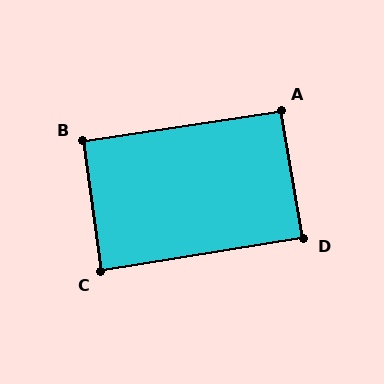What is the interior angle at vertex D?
Approximately 89 degrees (approximately right).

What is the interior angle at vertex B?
Approximately 91 degrees (approximately right).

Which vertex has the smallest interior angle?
C, at approximately 88 degrees.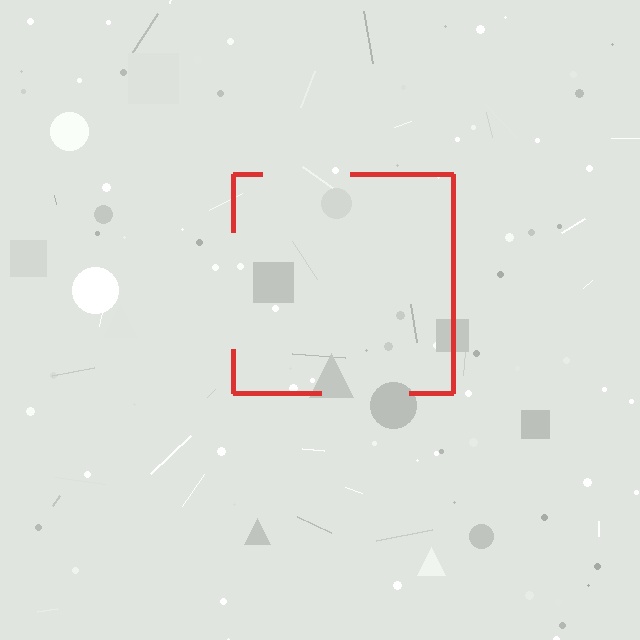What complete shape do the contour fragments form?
The contour fragments form a square.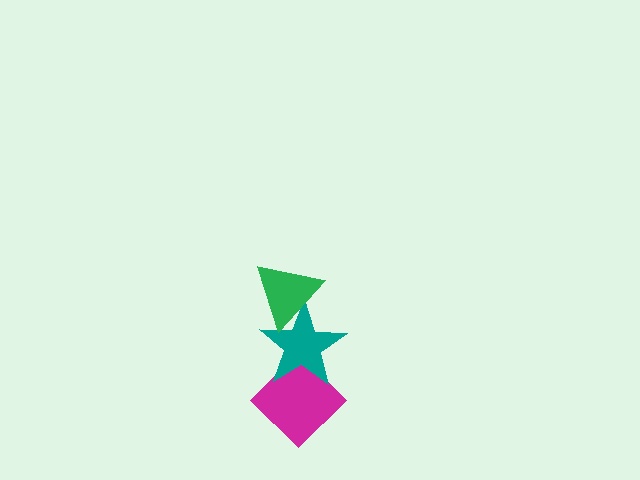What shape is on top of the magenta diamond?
The teal star is on top of the magenta diamond.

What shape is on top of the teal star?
The green triangle is on top of the teal star.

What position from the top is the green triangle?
The green triangle is 1st from the top.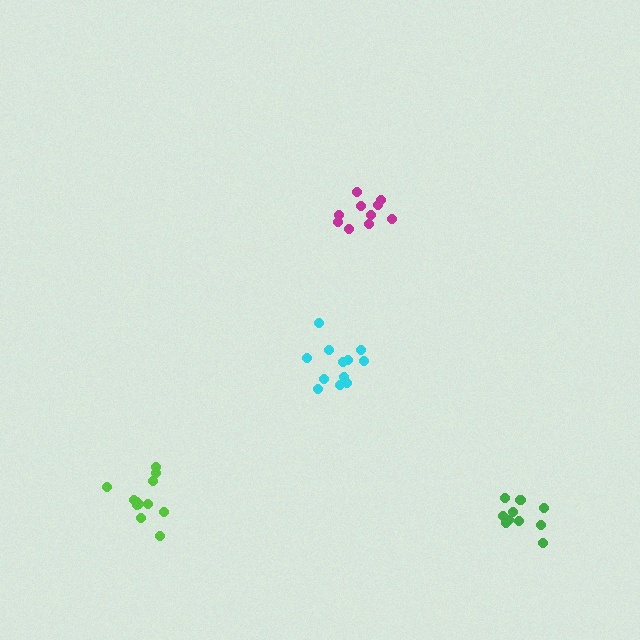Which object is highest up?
The magenta cluster is topmost.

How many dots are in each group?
Group 1: 10 dots, Group 2: 12 dots, Group 3: 10 dots, Group 4: 12 dots (44 total).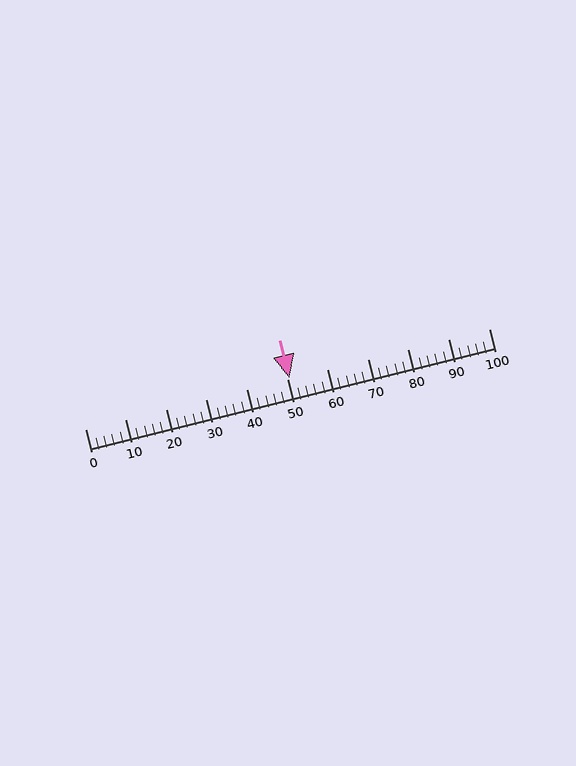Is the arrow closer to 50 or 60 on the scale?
The arrow is closer to 50.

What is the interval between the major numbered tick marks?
The major tick marks are spaced 10 units apart.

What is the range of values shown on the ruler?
The ruler shows values from 0 to 100.